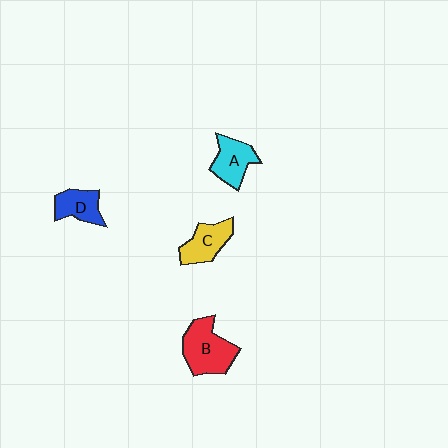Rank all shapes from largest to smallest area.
From largest to smallest: B (red), A (cyan), C (yellow), D (blue).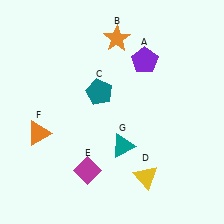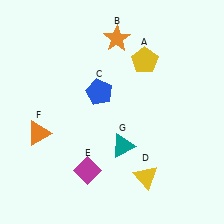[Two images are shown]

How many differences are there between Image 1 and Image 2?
There are 2 differences between the two images.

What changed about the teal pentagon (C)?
In Image 1, C is teal. In Image 2, it changed to blue.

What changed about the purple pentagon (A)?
In Image 1, A is purple. In Image 2, it changed to yellow.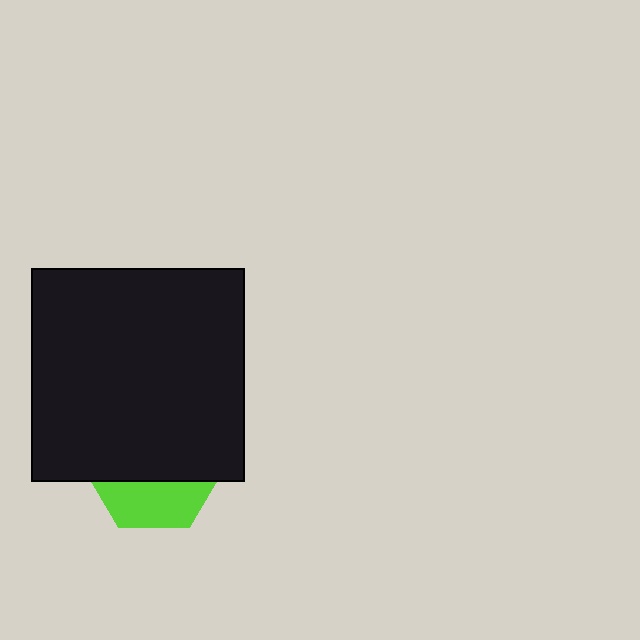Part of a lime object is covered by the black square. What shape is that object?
It is a hexagon.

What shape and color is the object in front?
The object in front is a black square.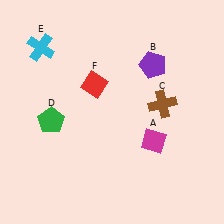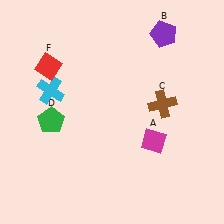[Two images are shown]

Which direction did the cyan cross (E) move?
The cyan cross (E) moved down.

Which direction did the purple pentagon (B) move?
The purple pentagon (B) moved up.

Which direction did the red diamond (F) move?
The red diamond (F) moved left.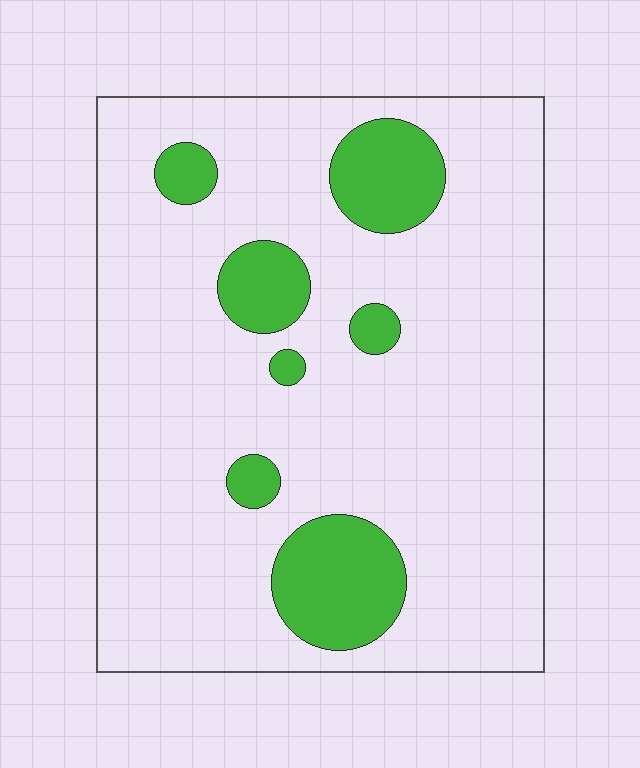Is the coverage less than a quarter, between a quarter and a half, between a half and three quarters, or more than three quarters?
Less than a quarter.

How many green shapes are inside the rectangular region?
7.